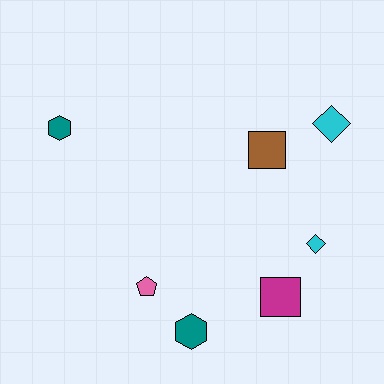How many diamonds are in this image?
There are 2 diamonds.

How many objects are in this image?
There are 7 objects.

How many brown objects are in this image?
There is 1 brown object.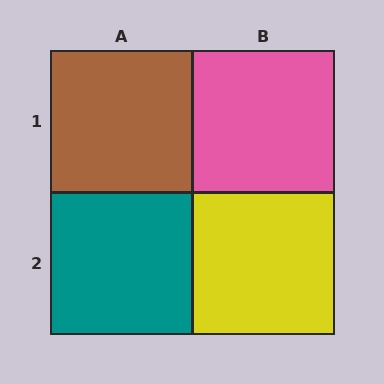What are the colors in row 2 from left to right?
Teal, yellow.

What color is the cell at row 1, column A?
Brown.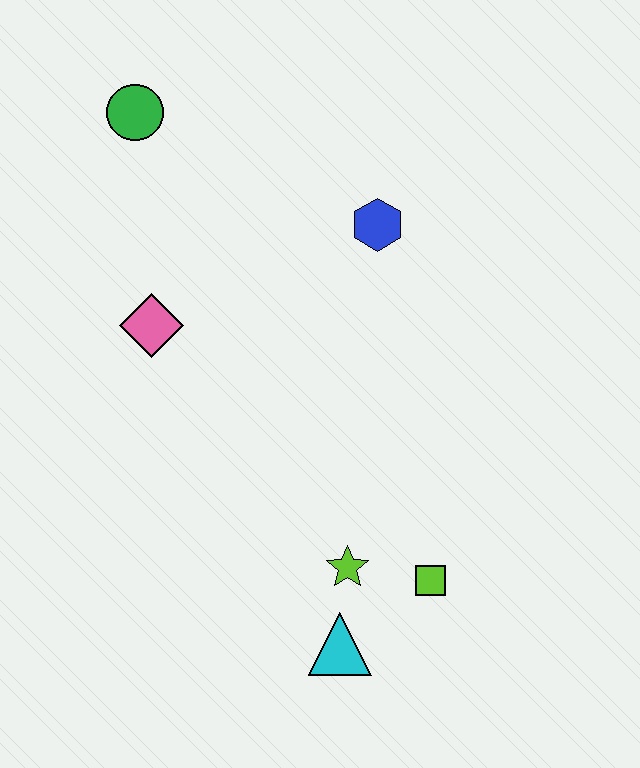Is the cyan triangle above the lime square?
No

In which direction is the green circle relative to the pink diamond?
The green circle is above the pink diamond.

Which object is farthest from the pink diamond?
The lime square is farthest from the pink diamond.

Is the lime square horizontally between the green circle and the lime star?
No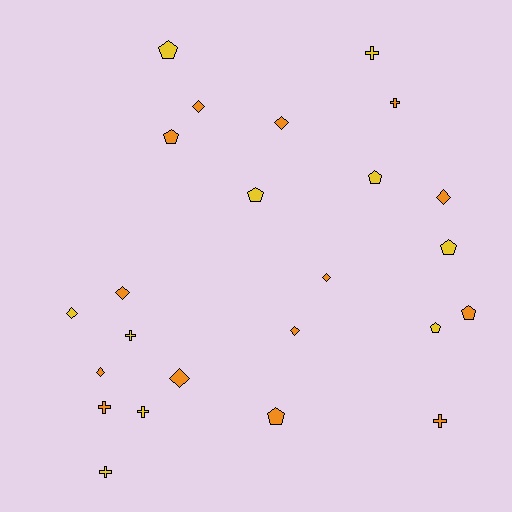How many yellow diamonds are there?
There is 1 yellow diamond.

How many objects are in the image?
There are 24 objects.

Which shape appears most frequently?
Diamond, with 9 objects.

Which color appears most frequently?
Orange, with 14 objects.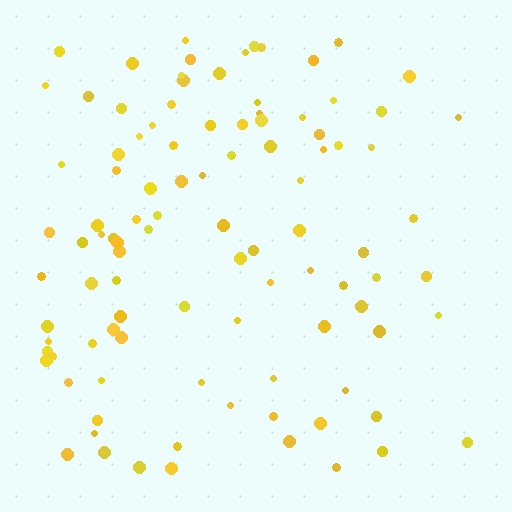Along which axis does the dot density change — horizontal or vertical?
Horizontal.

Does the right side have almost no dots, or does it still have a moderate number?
Still a moderate number, just noticeably fewer than the left.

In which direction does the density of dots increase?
From right to left, with the left side densest.